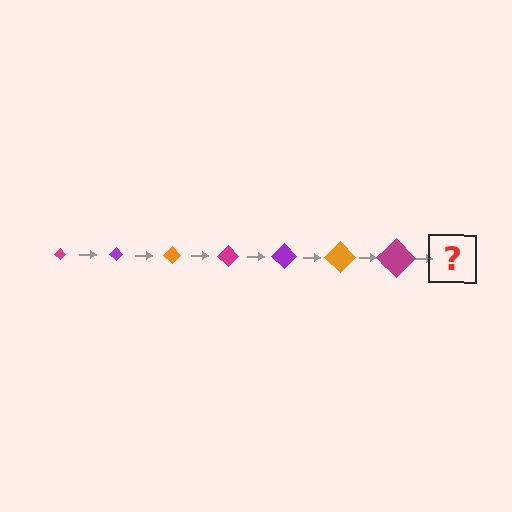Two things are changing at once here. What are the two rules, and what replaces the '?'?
The two rules are that the diamond grows larger each step and the color cycles through magenta, purple, and orange. The '?' should be a purple diamond, larger than the previous one.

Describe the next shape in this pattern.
It should be a purple diamond, larger than the previous one.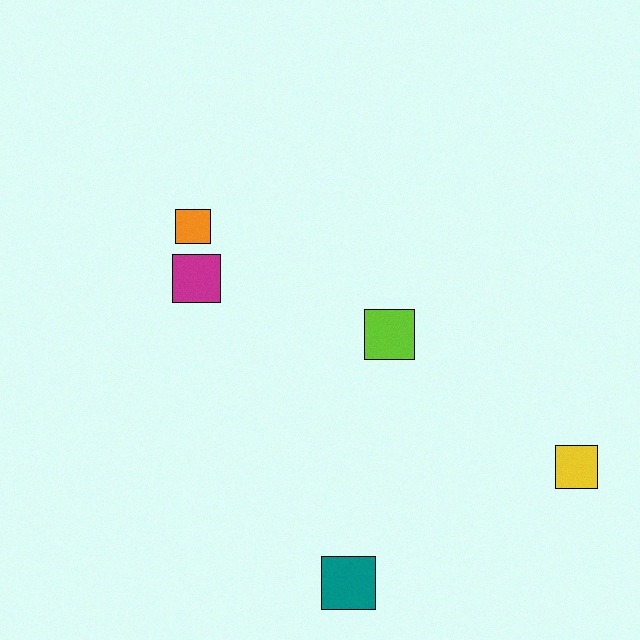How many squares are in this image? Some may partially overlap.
There are 5 squares.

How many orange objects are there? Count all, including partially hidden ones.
There is 1 orange object.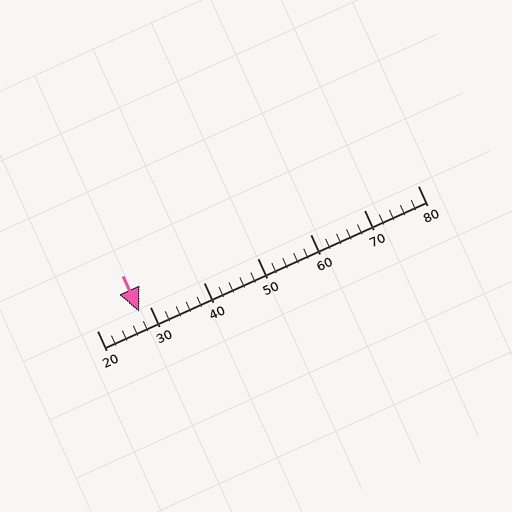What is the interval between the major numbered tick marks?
The major tick marks are spaced 10 units apart.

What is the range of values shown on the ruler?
The ruler shows values from 20 to 80.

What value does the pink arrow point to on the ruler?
The pink arrow points to approximately 28.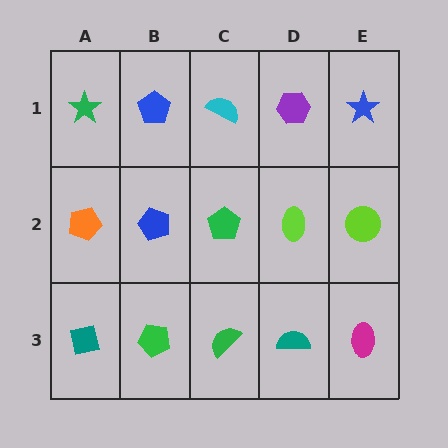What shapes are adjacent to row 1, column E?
A lime circle (row 2, column E), a purple hexagon (row 1, column D).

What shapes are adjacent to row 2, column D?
A purple hexagon (row 1, column D), a teal semicircle (row 3, column D), a green pentagon (row 2, column C), a lime circle (row 2, column E).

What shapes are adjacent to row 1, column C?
A green pentagon (row 2, column C), a blue pentagon (row 1, column B), a purple hexagon (row 1, column D).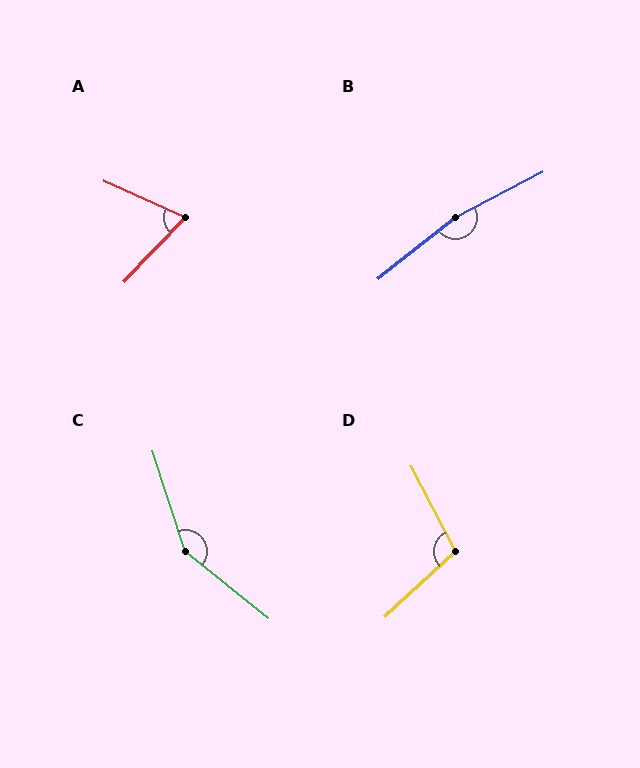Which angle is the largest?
B, at approximately 169 degrees.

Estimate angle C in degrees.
Approximately 147 degrees.